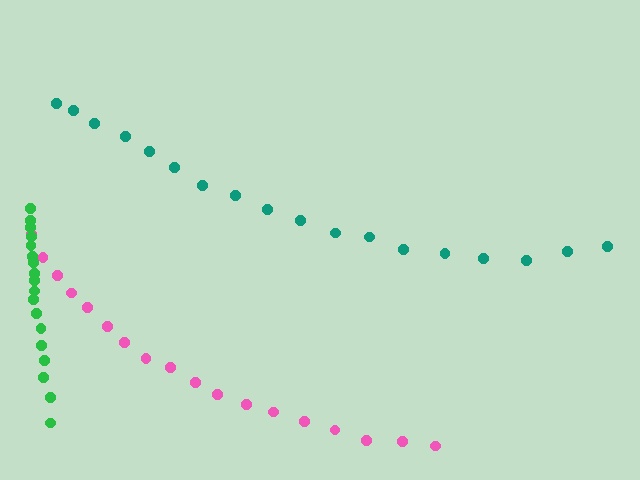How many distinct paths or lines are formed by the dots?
There are 3 distinct paths.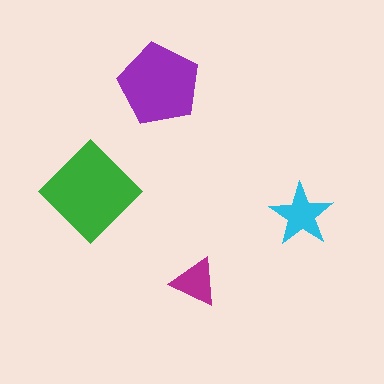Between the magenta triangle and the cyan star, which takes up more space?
The cyan star.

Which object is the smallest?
The magenta triangle.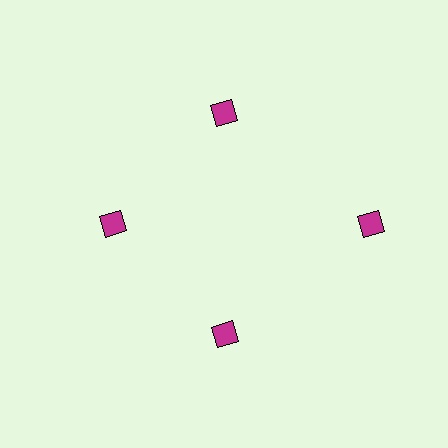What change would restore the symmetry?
The symmetry would be restored by moving it inward, back onto the ring so that all 4 diamonds sit at equal angles and equal distance from the center.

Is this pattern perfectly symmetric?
No. The 4 magenta diamonds are arranged in a ring, but one element near the 3 o'clock position is pushed outward from the center, breaking the 4-fold rotational symmetry.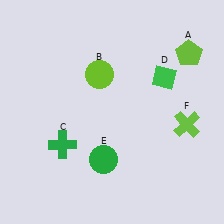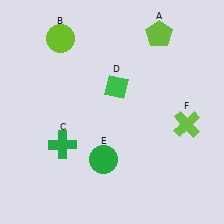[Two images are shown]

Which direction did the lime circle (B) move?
The lime circle (B) moved left.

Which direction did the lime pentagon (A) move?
The lime pentagon (A) moved left.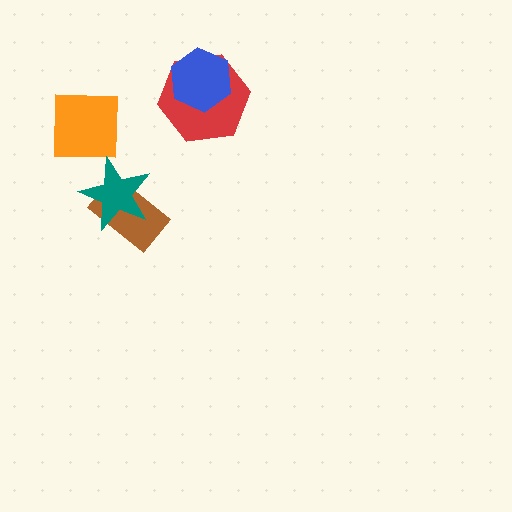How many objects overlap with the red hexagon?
1 object overlaps with the red hexagon.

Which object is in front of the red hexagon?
The blue hexagon is in front of the red hexagon.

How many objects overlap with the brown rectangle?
1 object overlaps with the brown rectangle.